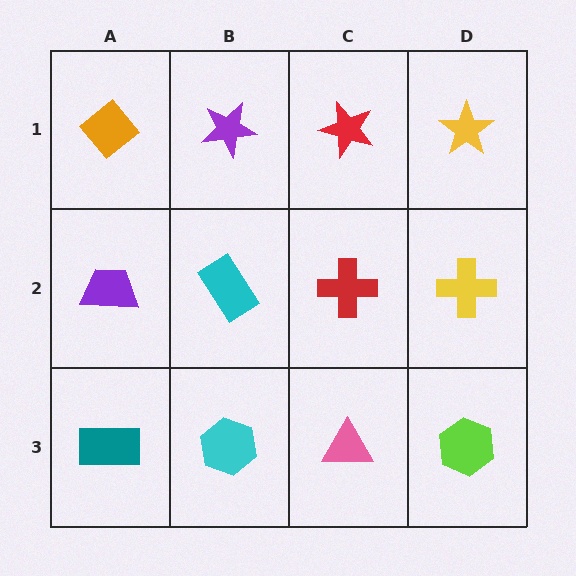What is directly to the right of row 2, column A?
A cyan rectangle.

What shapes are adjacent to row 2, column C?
A red star (row 1, column C), a pink triangle (row 3, column C), a cyan rectangle (row 2, column B), a yellow cross (row 2, column D).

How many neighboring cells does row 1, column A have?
2.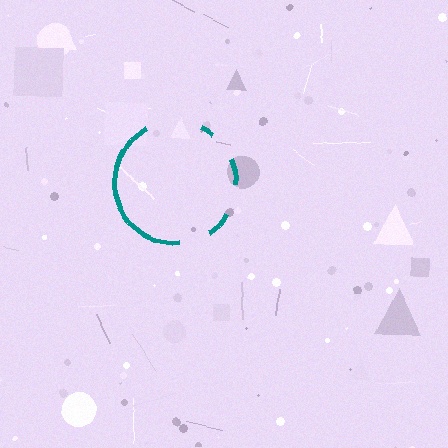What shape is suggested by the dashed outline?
The dashed outline suggests a circle.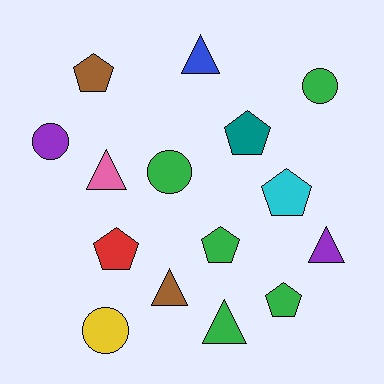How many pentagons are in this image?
There are 6 pentagons.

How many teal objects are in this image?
There is 1 teal object.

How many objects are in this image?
There are 15 objects.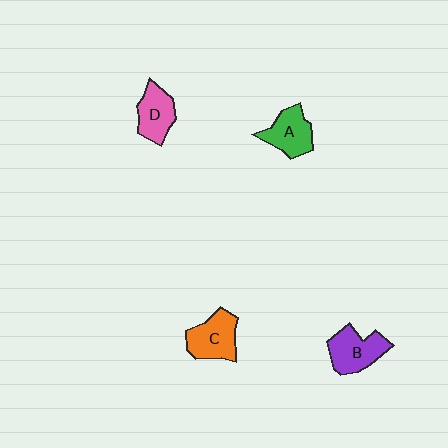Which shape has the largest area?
Shape B (purple).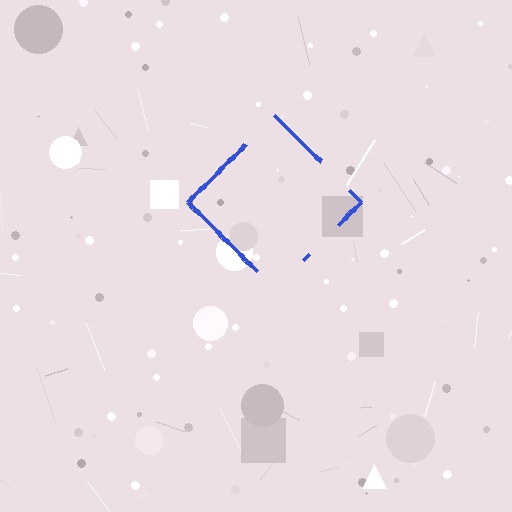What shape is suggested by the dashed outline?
The dashed outline suggests a diamond.